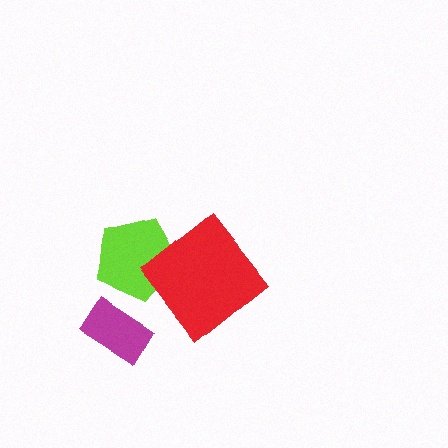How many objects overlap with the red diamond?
1 object overlaps with the red diamond.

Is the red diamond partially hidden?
No, no other shape covers it.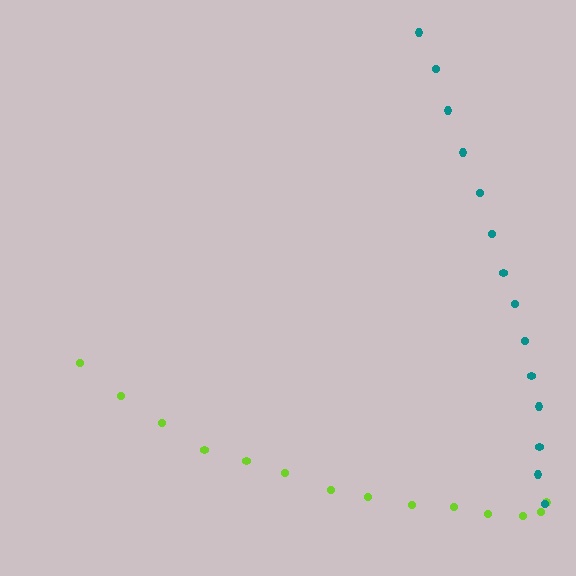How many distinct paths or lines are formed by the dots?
There are 2 distinct paths.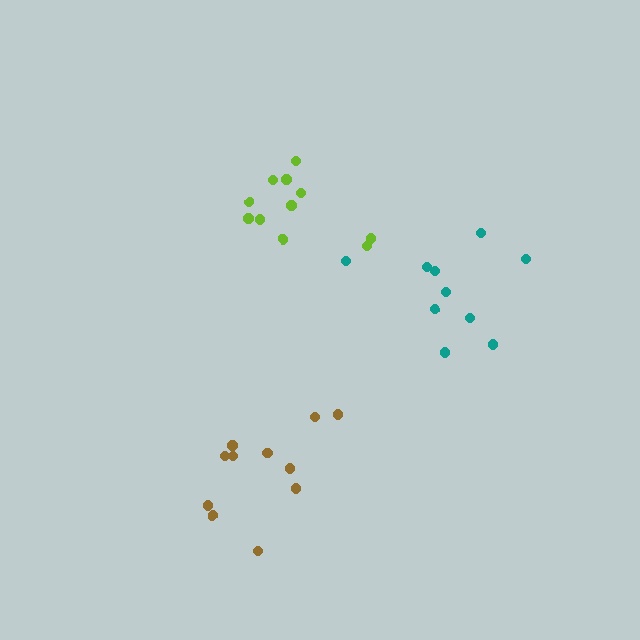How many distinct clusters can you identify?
There are 3 distinct clusters.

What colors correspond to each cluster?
The clusters are colored: teal, brown, lime.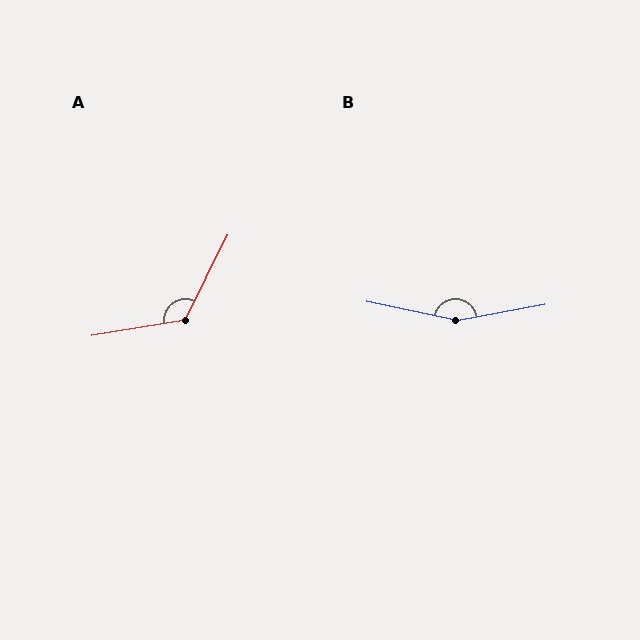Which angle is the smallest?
A, at approximately 126 degrees.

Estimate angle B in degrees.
Approximately 157 degrees.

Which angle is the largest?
B, at approximately 157 degrees.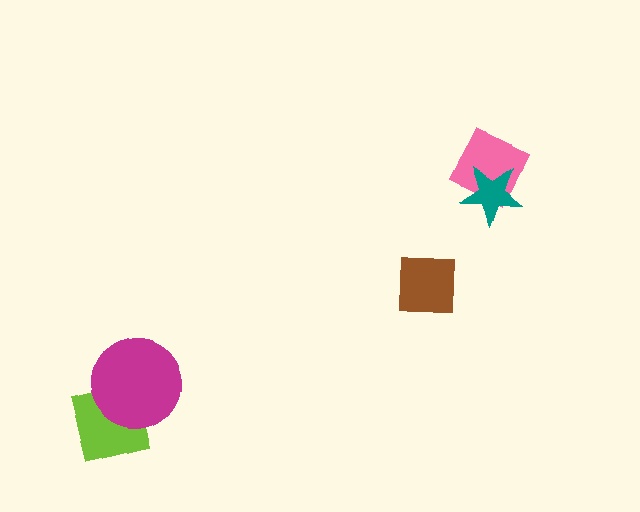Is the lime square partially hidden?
Yes, it is partially covered by another shape.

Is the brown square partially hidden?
No, no other shape covers it.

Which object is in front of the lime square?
The magenta circle is in front of the lime square.